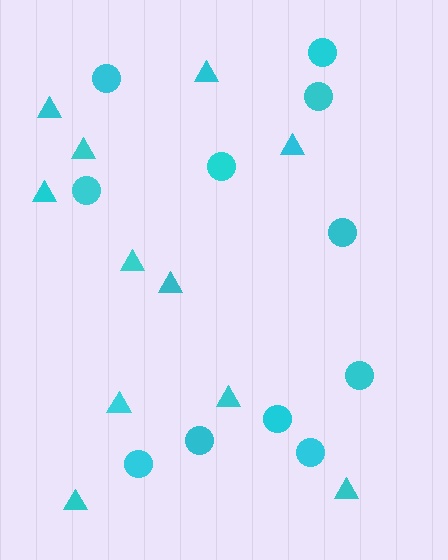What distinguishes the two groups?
There are 2 groups: one group of circles (11) and one group of triangles (11).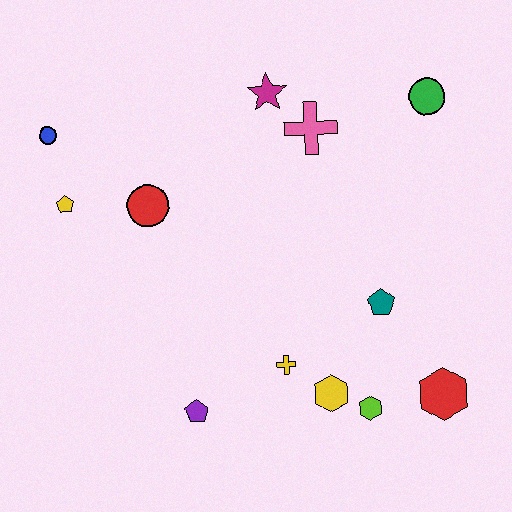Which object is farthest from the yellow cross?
The blue circle is farthest from the yellow cross.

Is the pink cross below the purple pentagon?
No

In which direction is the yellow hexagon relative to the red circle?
The yellow hexagon is below the red circle.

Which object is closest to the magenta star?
The pink cross is closest to the magenta star.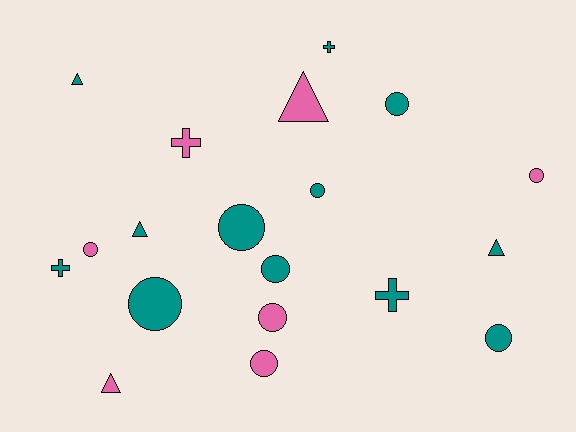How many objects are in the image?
There are 19 objects.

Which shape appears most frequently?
Circle, with 10 objects.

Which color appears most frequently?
Teal, with 12 objects.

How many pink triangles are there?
There are 2 pink triangles.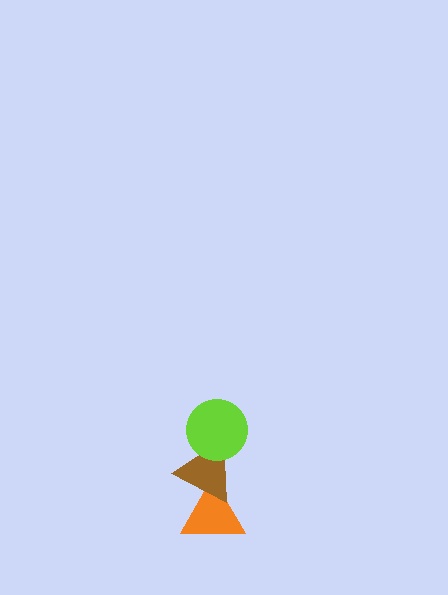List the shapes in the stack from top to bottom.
From top to bottom: the lime circle, the brown triangle, the orange triangle.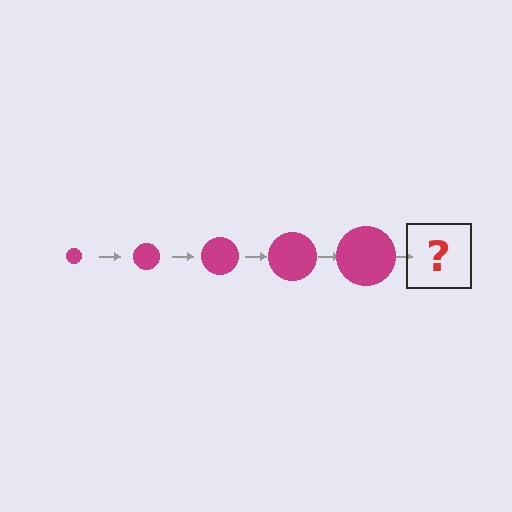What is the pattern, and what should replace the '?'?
The pattern is that the circle gets progressively larger each step. The '?' should be a magenta circle, larger than the previous one.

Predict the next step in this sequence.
The next step is a magenta circle, larger than the previous one.